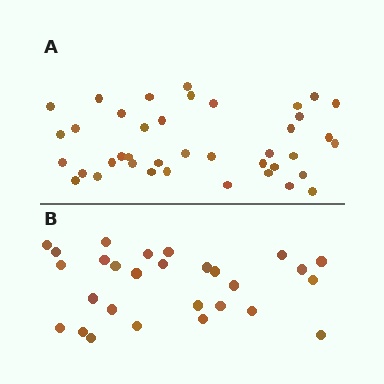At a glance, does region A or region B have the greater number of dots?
Region A (the top region) has more dots.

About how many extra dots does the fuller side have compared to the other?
Region A has roughly 12 or so more dots than region B.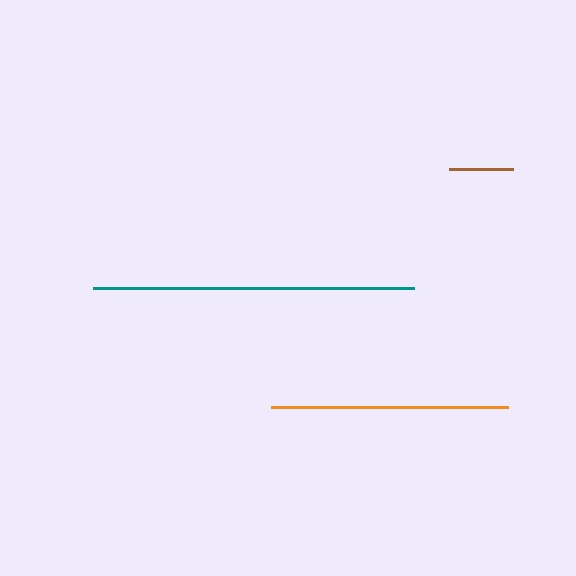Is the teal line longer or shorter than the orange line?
The teal line is longer than the orange line.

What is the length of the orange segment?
The orange segment is approximately 238 pixels long.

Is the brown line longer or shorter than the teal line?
The teal line is longer than the brown line.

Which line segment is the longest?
The teal line is the longest at approximately 320 pixels.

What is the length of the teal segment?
The teal segment is approximately 320 pixels long.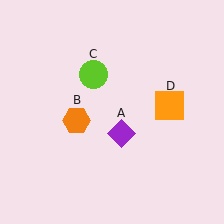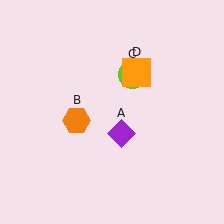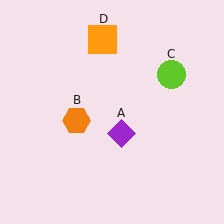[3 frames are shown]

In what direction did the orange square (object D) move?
The orange square (object D) moved up and to the left.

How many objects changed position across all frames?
2 objects changed position: lime circle (object C), orange square (object D).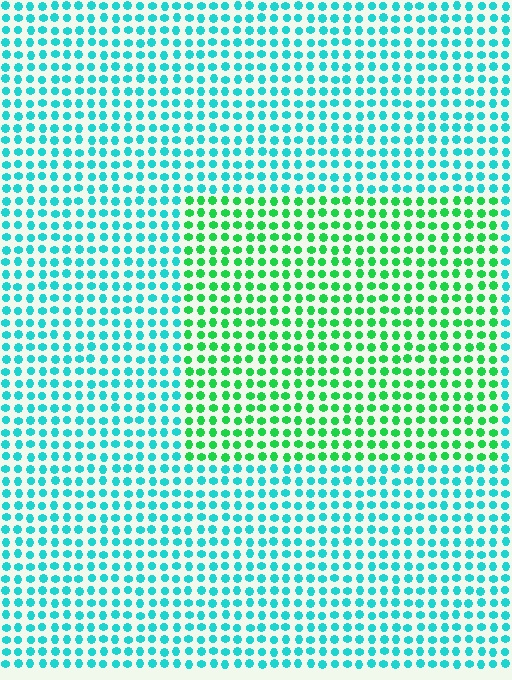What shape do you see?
I see a rectangle.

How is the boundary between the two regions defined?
The boundary is defined purely by a slight shift in hue (about 45 degrees). Spacing, size, and orientation are identical on both sides.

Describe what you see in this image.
The image is filled with small cyan elements in a uniform arrangement. A rectangle-shaped region is visible where the elements are tinted to a slightly different hue, forming a subtle color boundary.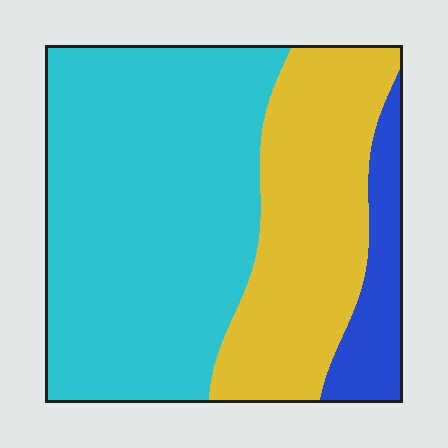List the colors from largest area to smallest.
From largest to smallest: cyan, yellow, blue.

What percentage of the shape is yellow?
Yellow takes up about one third (1/3) of the shape.